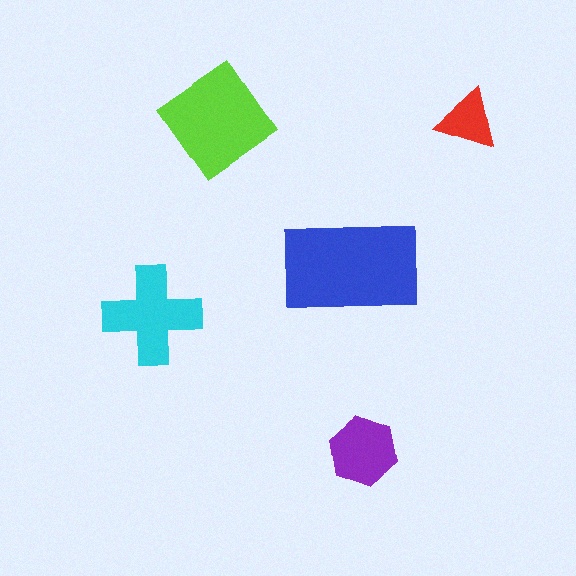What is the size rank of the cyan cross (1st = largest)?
3rd.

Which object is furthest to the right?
The red triangle is rightmost.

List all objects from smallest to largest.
The red triangle, the purple hexagon, the cyan cross, the lime diamond, the blue rectangle.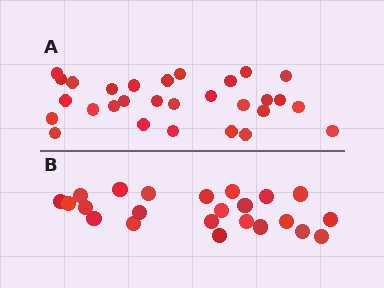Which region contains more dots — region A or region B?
Region A (the top region) has more dots.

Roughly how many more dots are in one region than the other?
Region A has about 6 more dots than region B.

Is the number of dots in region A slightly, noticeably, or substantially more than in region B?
Region A has noticeably more, but not dramatically so. The ratio is roughly 1.3 to 1.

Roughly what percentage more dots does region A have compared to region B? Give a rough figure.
About 25% more.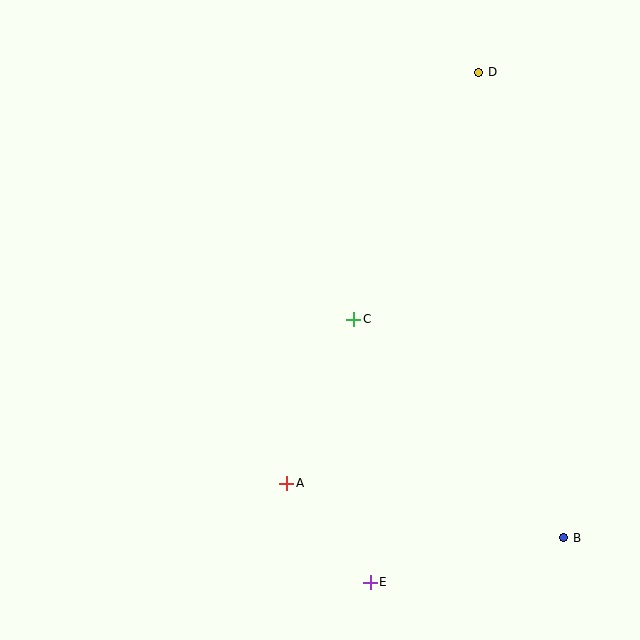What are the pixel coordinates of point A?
Point A is at (287, 483).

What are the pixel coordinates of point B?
Point B is at (564, 538).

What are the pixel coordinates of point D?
Point D is at (479, 72).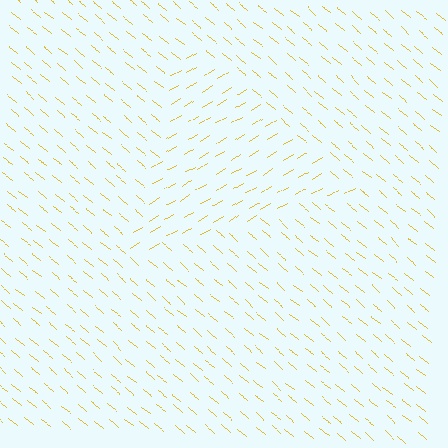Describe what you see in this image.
The image is filled with small yellow line segments. A triangle region in the image has lines oriented differently from the surrounding lines, creating a visible texture boundary.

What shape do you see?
I see a triangle.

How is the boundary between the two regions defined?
The boundary is defined purely by a change in line orientation (approximately 70 degrees difference). All lines are the same color and thickness.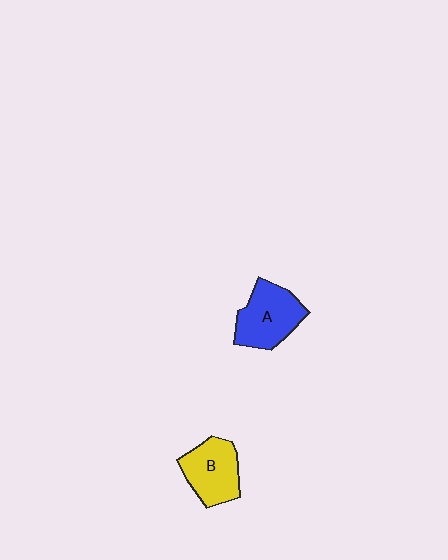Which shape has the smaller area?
Shape B (yellow).